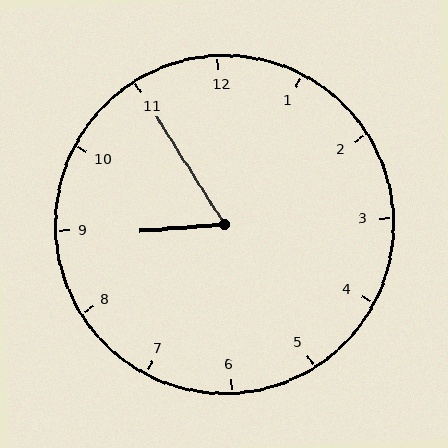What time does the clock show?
8:55.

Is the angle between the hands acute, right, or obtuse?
It is acute.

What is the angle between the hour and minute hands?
Approximately 62 degrees.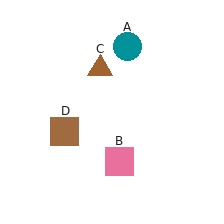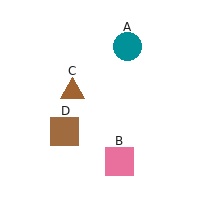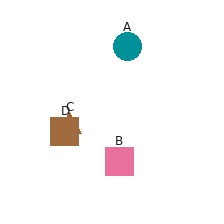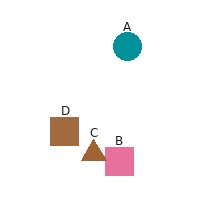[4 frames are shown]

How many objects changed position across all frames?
1 object changed position: brown triangle (object C).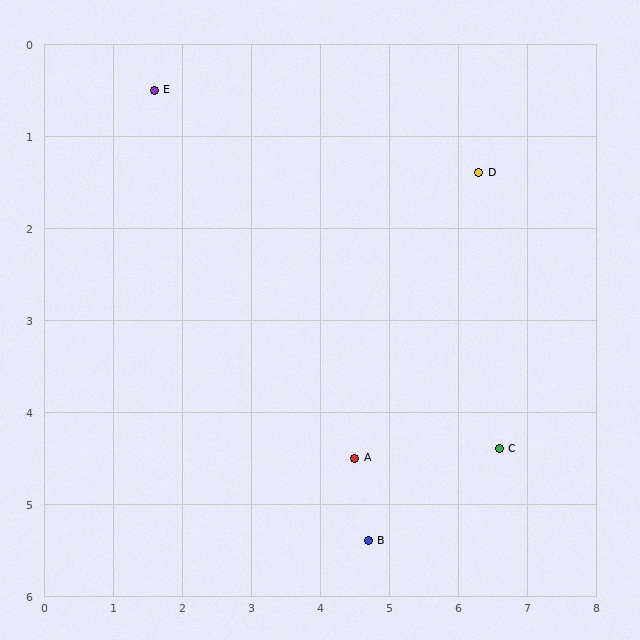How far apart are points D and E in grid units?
Points D and E are about 4.8 grid units apart.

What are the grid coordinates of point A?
Point A is at approximately (4.5, 4.5).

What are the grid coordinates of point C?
Point C is at approximately (6.6, 4.4).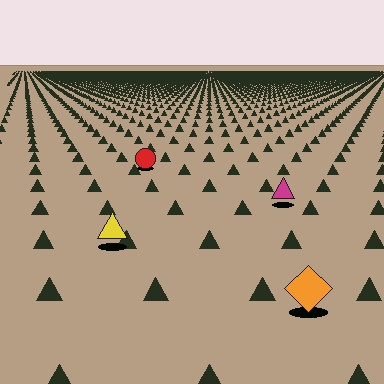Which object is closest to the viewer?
The orange diamond is closest. The texture marks near it are larger and more spread out.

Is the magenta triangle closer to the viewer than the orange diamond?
No. The orange diamond is closer — you can tell from the texture gradient: the ground texture is coarser near it.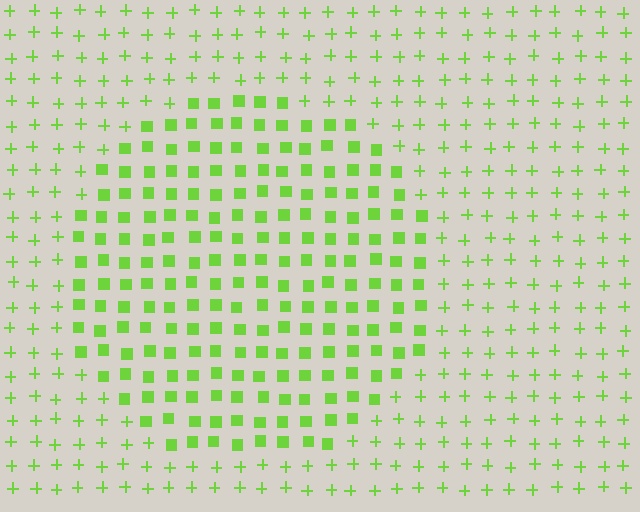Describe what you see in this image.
The image is filled with small lime elements arranged in a uniform grid. A circle-shaped region contains squares, while the surrounding area contains plus signs. The boundary is defined purely by the change in element shape.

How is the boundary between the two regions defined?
The boundary is defined by a change in element shape: squares inside vs. plus signs outside. All elements share the same color and spacing.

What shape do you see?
I see a circle.